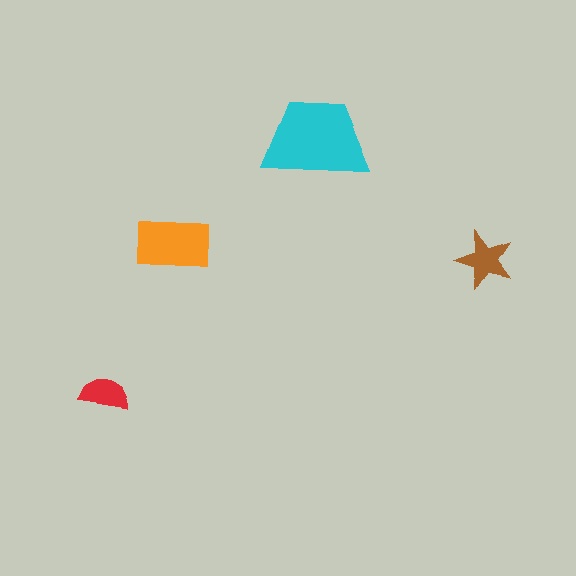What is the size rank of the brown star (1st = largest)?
3rd.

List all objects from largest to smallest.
The cyan trapezoid, the orange rectangle, the brown star, the red semicircle.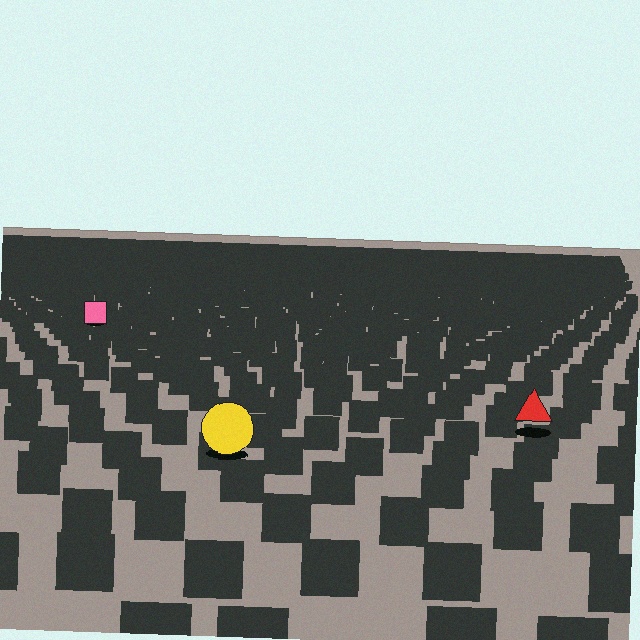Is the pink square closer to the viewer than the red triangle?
No. The red triangle is closer — you can tell from the texture gradient: the ground texture is coarser near it.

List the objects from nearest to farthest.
From nearest to farthest: the yellow circle, the red triangle, the pink square.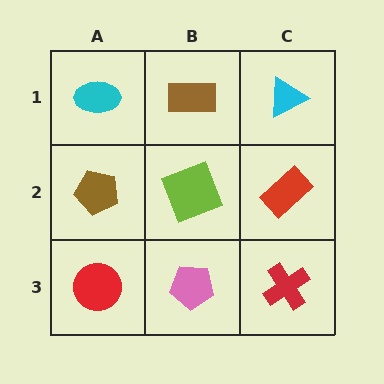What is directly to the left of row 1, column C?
A brown rectangle.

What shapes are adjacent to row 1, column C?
A red rectangle (row 2, column C), a brown rectangle (row 1, column B).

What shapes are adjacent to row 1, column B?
A lime square (row 2, column B), a cyan ellipse (row 1, column A), a cyan triangle (row 1, column C).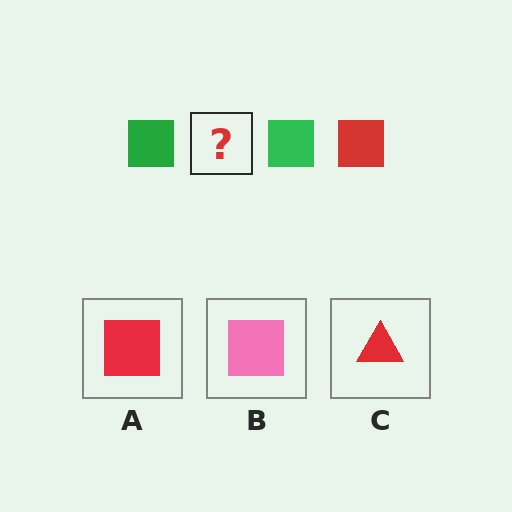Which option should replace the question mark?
Option A.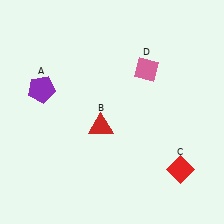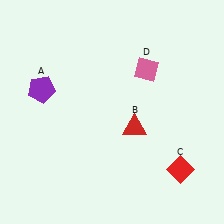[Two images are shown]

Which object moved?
The red triangle (B) moved right.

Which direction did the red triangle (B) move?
The red triangle (B) moved right.